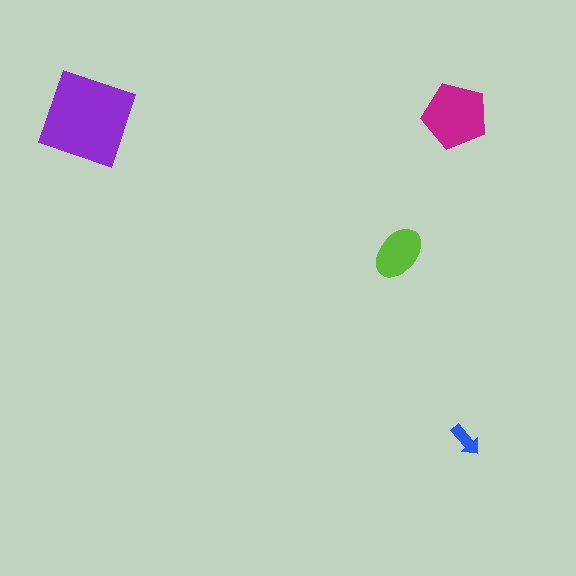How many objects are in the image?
There are 4 objects in the image.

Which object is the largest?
The purple square.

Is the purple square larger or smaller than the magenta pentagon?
Larger.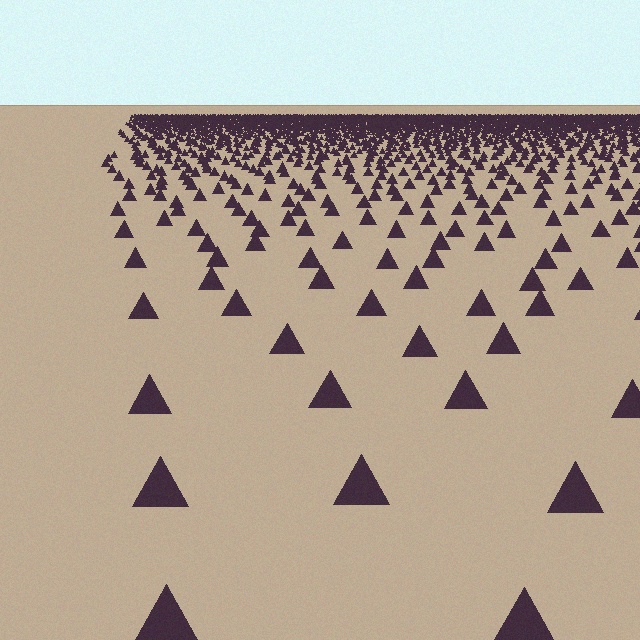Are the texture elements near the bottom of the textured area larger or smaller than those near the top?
Larger. Near the bottom, elements are closer to the viewer and appear at a bigger on-screen size.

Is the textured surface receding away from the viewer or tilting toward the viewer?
The surface is receding away from the viewer. Texture elements get smaller and denser toward the top.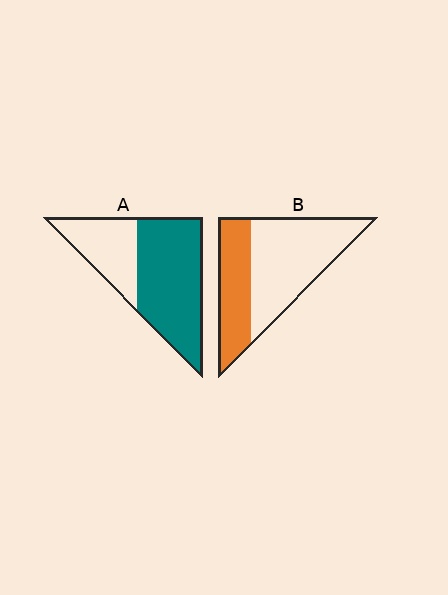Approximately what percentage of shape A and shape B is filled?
A is approximately 65% and B is approximately 35%.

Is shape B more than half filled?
No.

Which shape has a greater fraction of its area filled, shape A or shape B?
Shape A.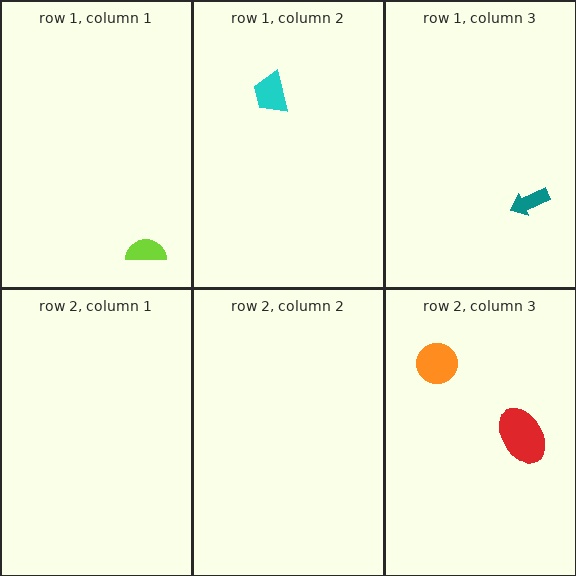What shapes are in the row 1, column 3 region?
The teal arrow.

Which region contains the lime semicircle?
The row 1, column 1 region.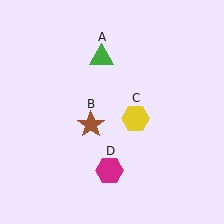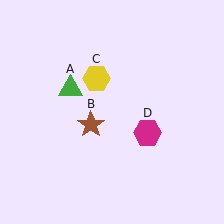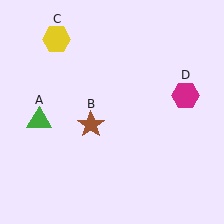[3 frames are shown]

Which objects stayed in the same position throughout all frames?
Brown star (object B) remained stationary.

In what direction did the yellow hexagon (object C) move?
The yellow hexagon (object C) moved up and to the left.